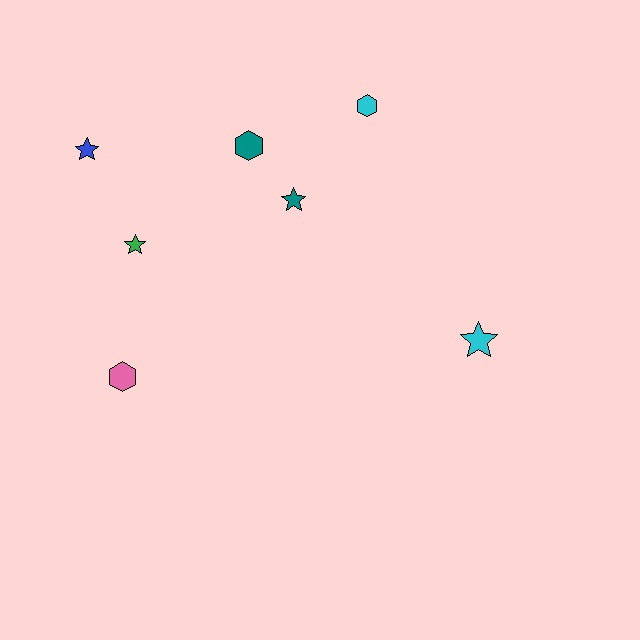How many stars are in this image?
There are 4 stars.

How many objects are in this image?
There are 7 objects.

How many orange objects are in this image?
There are no orange objects.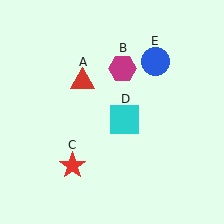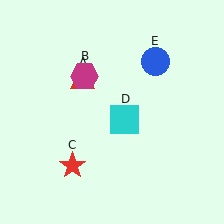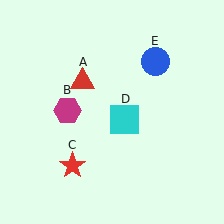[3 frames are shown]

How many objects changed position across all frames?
1 object changed position: magenta hexagon (object B).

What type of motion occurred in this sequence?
The magenta hexagon (object B) rotated counterclockwise around the center of the scene.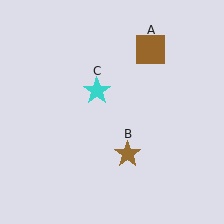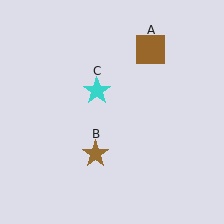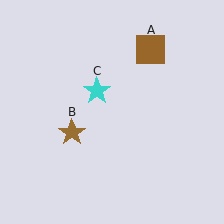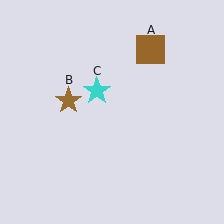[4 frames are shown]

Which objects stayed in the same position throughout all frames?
Brown square (object A) and cyan star (object C) remained stationary.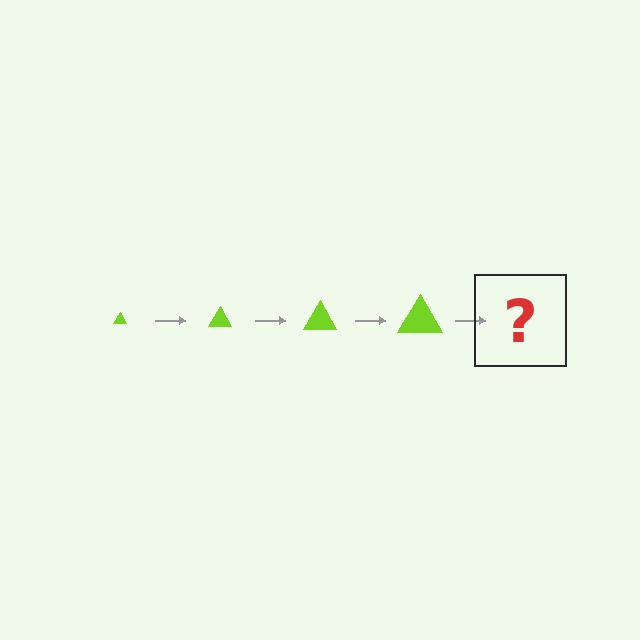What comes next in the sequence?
The next element should be a lime triangle, larger than the previous one.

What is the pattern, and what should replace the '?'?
The pattern is that the triangle gets progressively larger each step. The '?' should be a lime triangle, larger than the previous one.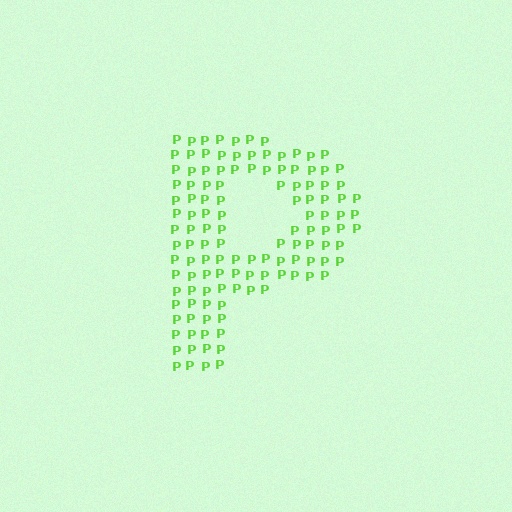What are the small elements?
The small elements are letter P's.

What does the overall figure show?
The overall figure shows the letter P.